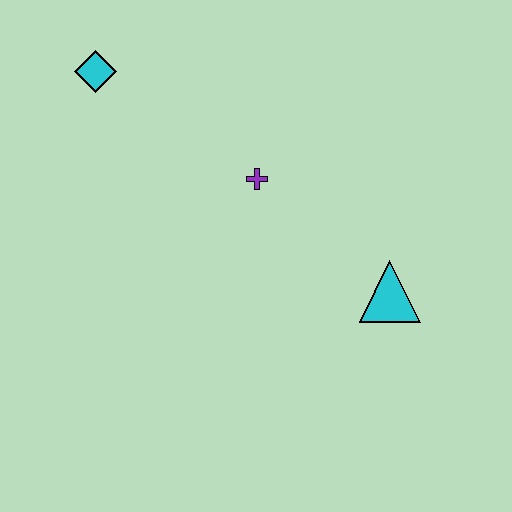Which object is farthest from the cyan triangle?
The cyan diamond is farthest from the cyan triangle.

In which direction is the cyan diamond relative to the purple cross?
The cyan diamond is to the left of the purple cross.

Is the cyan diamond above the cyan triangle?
Yes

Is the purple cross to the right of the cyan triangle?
No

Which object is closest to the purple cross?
The cyan triangle is closest to the purple cross.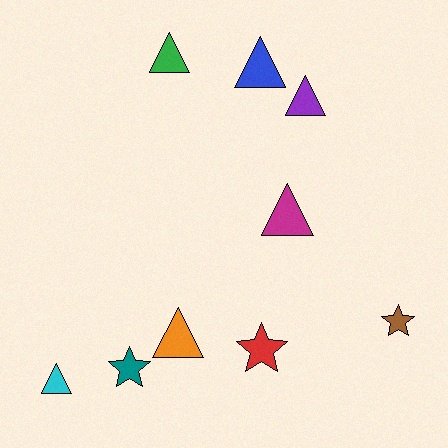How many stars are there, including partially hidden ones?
There are 3 stars.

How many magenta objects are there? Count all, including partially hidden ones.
There is 1 magenta object.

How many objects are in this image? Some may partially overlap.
There are 9 objects.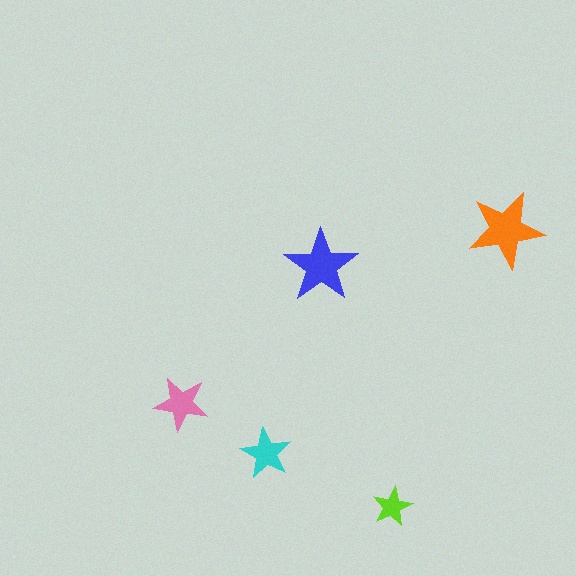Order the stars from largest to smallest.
the orange one, the blue one, the pink one, the cyan one, the lime one.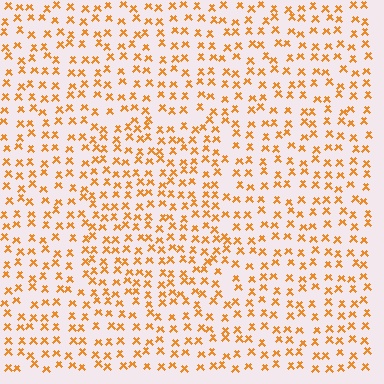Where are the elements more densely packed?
The elements are more densely packed inside the rectangle boundary.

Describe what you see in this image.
The image contains small orange elements arranged at two different densities. A rectangle-shaped region is visible where the elements are more densely packed than the surrounding area.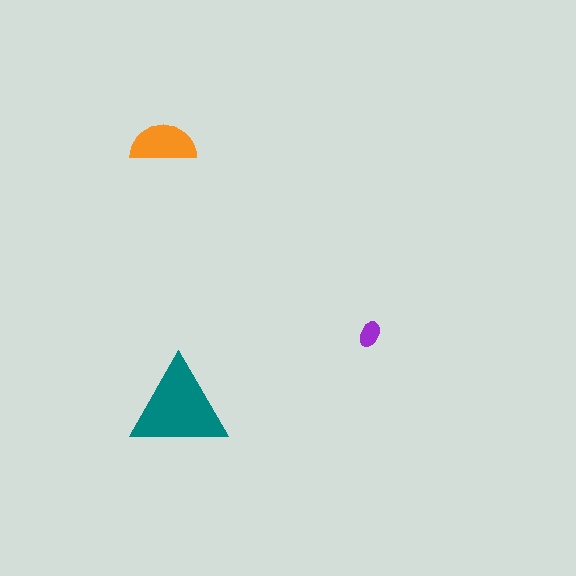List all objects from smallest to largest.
The purple ellipse, the orange semicircle, the teal triangle.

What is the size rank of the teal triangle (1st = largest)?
1st.